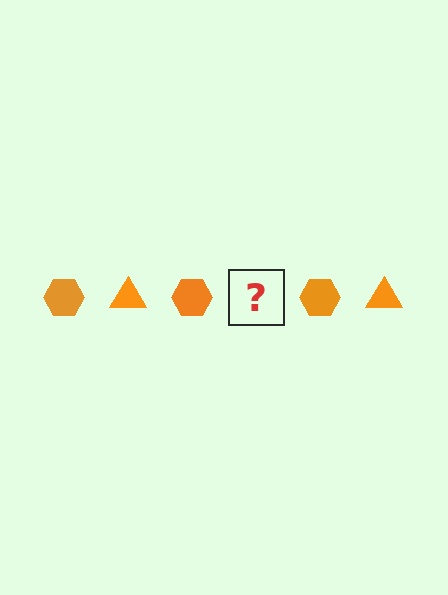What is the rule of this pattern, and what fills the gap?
The rule is that the pattern cycles through hexagon, triangle shapes in orange. The gap should be filled with an orange triangle.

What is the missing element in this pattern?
The missing element is an orange triangle.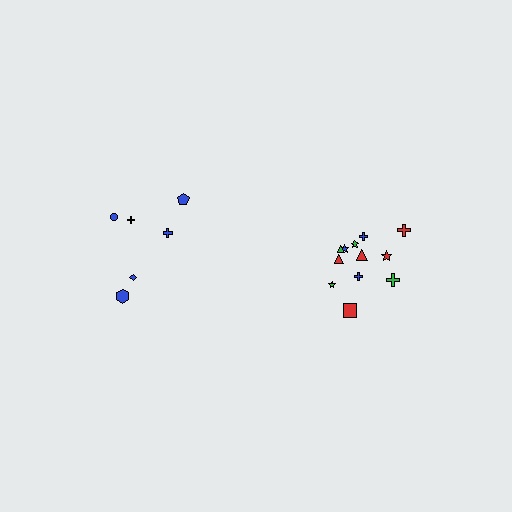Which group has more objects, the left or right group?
The right group.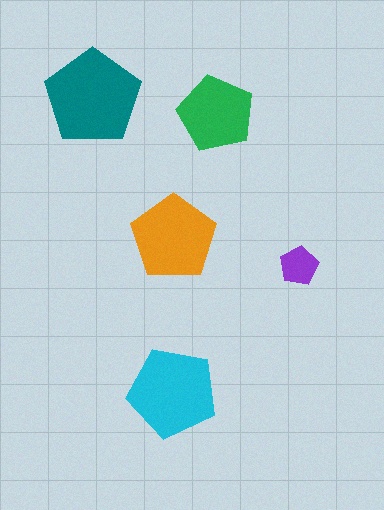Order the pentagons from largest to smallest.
the teal one, the cyan one, the orange one, the green one, the purple one.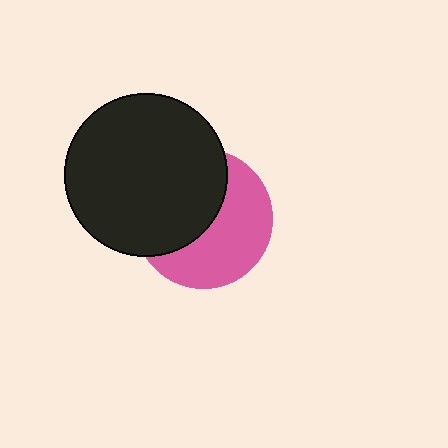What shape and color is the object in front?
The object in front is a black circle.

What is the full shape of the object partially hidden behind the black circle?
The partially hidden object is a pink circle.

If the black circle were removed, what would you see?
You would see the complete pink circle.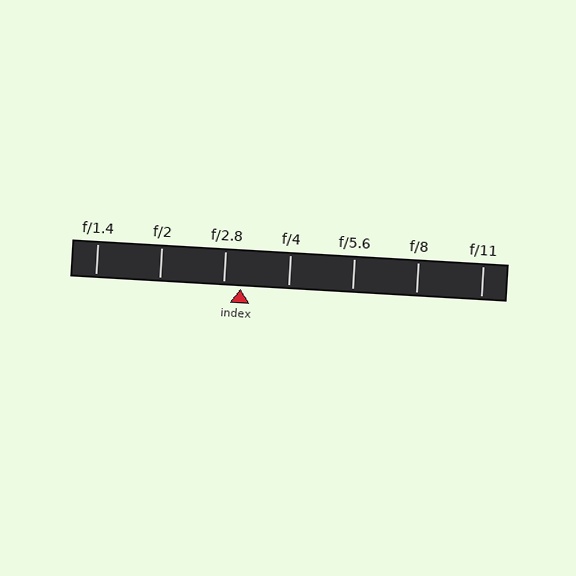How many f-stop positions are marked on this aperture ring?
There are 7 f-stop positions marked.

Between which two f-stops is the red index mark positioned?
The index mark is between f/2.8 and f/4.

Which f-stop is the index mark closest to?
The index mark is closest to f/2.8.